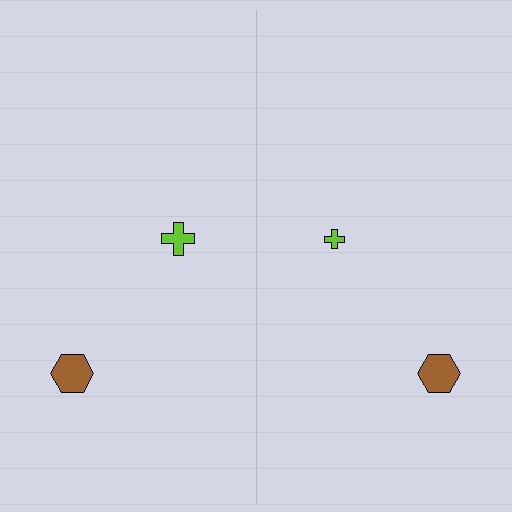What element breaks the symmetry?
The lime cross on the right side has a different size than its mirror counterpart.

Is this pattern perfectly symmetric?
No, the pattern is not perfectly symmetric. The lime cross on the right side has a different size than its mirror counterpart.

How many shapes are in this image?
There are 4 shapes in this image.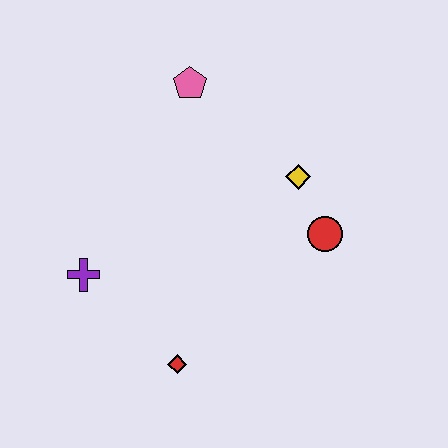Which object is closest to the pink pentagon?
The yellow diamond is closest to the pink pentagon.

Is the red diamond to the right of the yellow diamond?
No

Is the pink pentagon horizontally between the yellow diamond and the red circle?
No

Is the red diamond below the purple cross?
Yes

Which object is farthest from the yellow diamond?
The purple cross is farthest from the yellow diamond.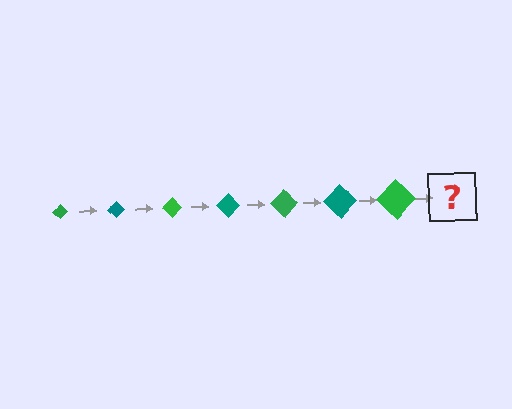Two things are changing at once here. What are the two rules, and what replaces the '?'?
The two rules are that the diamond grows larger each step and the color cycles through green and teal. The '?' should be a teal diamond, larger than the previous one.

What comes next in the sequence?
The next element should be a teal diamond, larger than the previous one.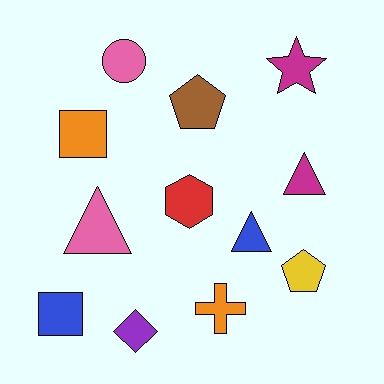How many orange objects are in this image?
There are 2 orange objects.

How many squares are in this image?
There are 2 squares.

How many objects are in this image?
There are 12 objects.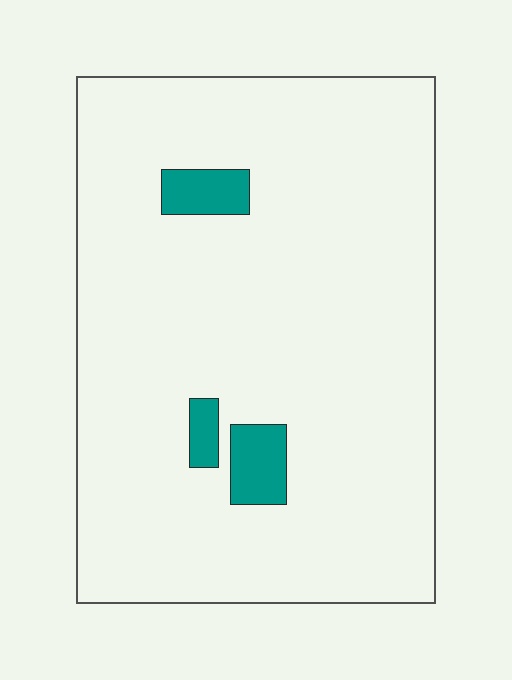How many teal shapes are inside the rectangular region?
3.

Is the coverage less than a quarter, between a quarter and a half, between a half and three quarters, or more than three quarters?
Less than a quarter.